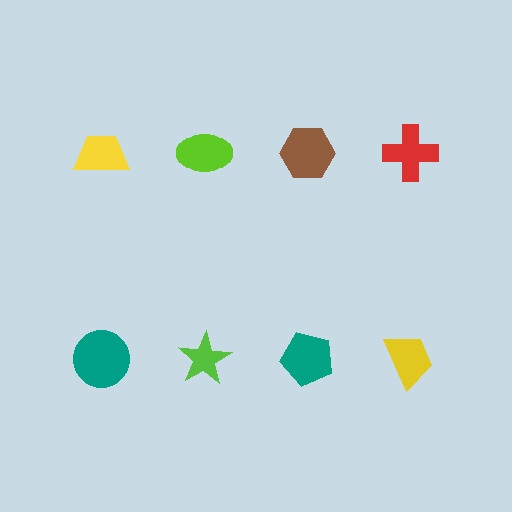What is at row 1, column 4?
A red cross.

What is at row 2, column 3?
A teal pentagon.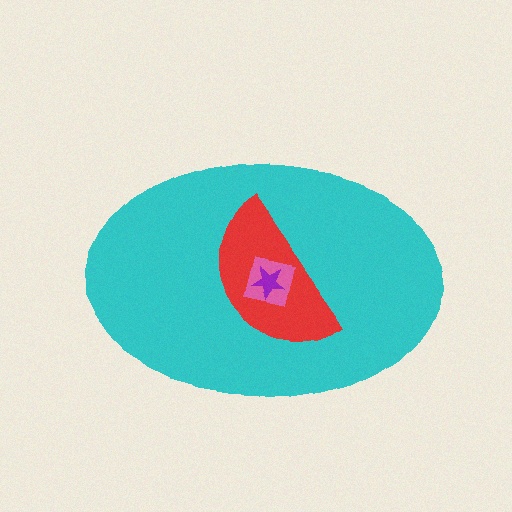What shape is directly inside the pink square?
The purple star.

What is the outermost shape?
The cyan ellipse.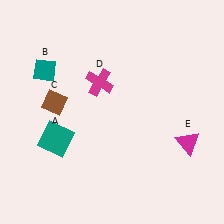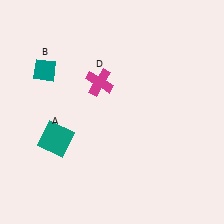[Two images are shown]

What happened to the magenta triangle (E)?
The magenta triangle (E) was removed in Image 2. It was in the bottom-right area of Image 1.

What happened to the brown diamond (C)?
The brown diamond (C) was removed in Image 2. It was in the top-left area of Image 1.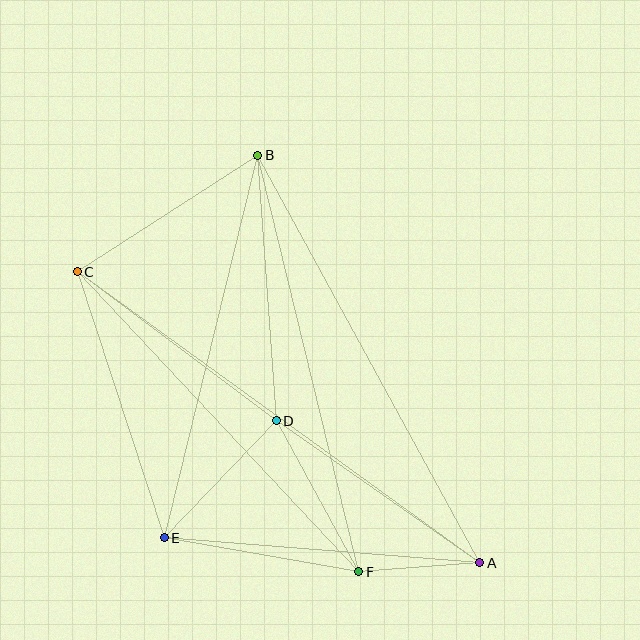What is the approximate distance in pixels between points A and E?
The distance between A and E is approximately 316 pixels.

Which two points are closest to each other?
Points A and F are closest to each other.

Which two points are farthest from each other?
Points A and C are farthest from each other.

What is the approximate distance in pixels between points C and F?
The distance between C and F is approximately 411 pixels.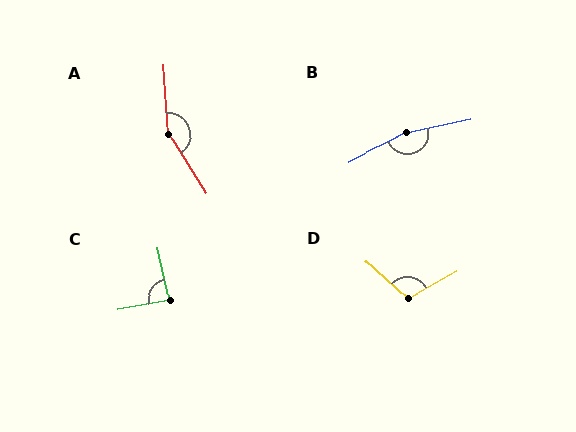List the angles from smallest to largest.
C (87°), D (108°), A (152°), B (165°).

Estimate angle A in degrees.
Approximately 152 degrees.